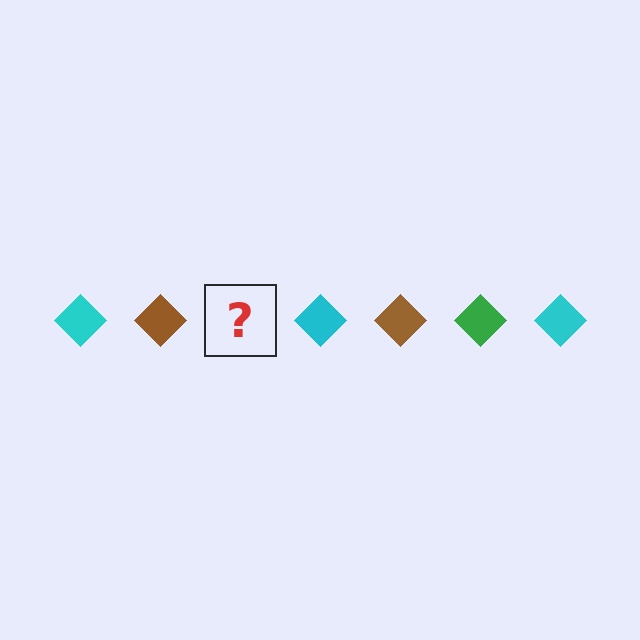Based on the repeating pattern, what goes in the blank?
The blank should be a green diamond.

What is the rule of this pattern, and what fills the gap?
The rule is that the pattern cycles through cyan, brown, green diamonds. The gap should be filled with a green diamond.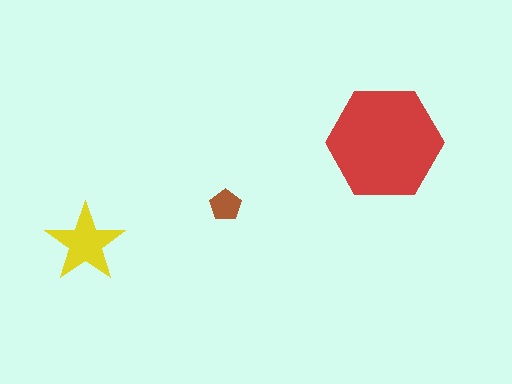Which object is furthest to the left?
The yellow star is leftmost.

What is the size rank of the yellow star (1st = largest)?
2nd.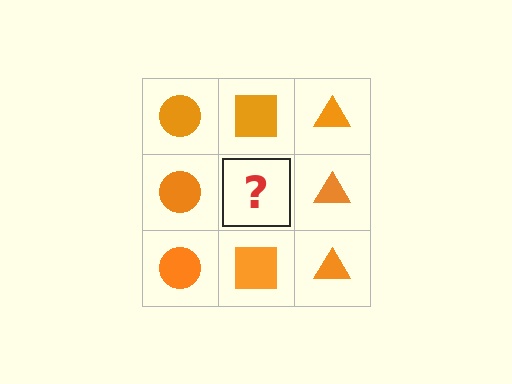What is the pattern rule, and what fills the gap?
The rule is that each column has a consistent shape. The gap should be filled with an orange square.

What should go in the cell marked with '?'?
The missing cell should contain an orange square.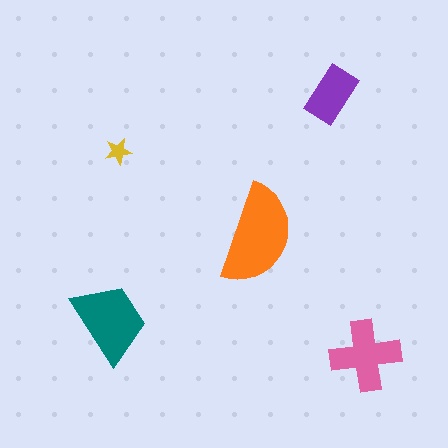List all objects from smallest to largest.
The yellow star, the purple rectangle, the pink cross, the teal trapezoid, the orange semicircle.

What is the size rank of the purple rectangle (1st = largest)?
4th.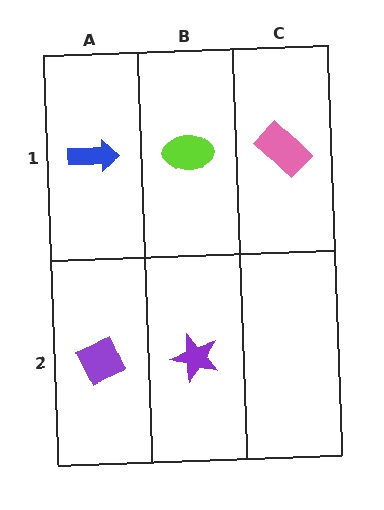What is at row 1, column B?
A lime ellipse.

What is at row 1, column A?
A blue arrow.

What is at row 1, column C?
A pink rectangle.